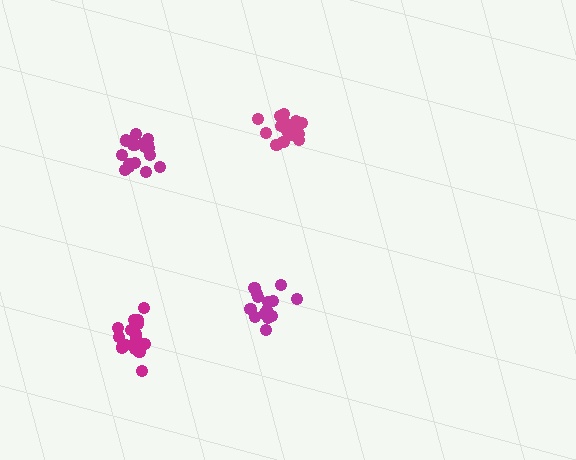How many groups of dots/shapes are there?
There are 4 groups.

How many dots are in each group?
Group 1: 20 dots, Group 2: 14 dots, Group 3: 18 dots, Group 4: 15 dots (67 total).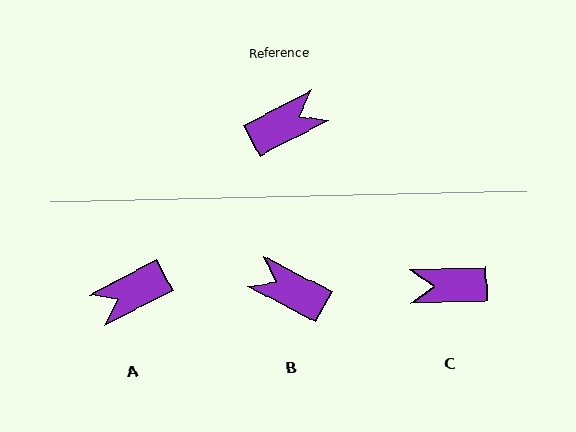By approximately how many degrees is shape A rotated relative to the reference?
Approximately 180 degrees clockwise.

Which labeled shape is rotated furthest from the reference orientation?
A, about 180 degrees away.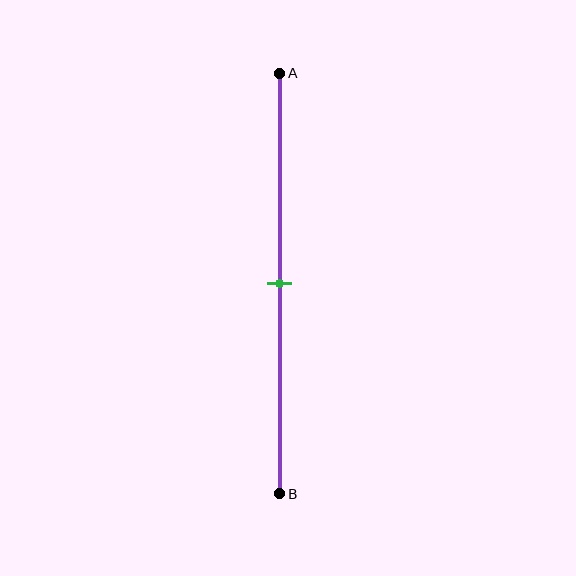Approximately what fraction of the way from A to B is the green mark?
The green mark is approximately 50% of the way from A to B.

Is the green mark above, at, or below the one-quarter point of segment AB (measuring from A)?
The green mark is below the one-quarter point of segment AB.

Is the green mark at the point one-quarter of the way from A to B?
No, the mark is at about 50% from A, not at the 25% one-quarter point.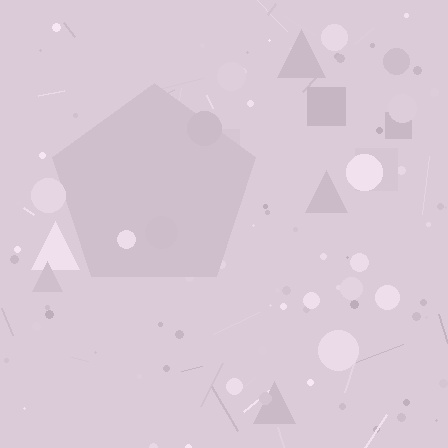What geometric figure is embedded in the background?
A pentagon is embedded in the background.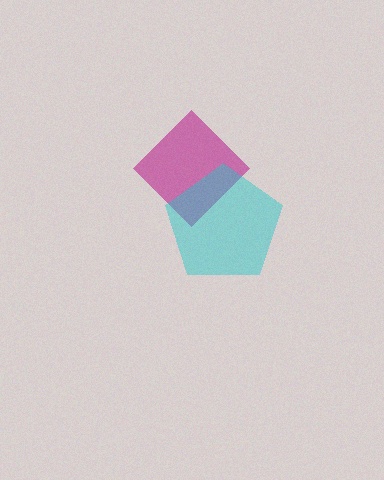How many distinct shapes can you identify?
There are 2 distinct shapes: a magenta diamond, a cyan pentagon.